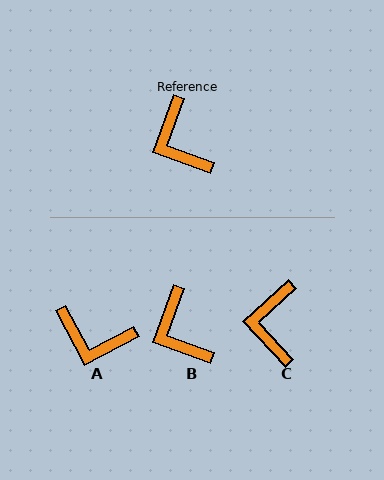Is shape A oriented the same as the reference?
No, it is off by about 47 degrees.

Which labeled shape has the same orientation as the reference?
B.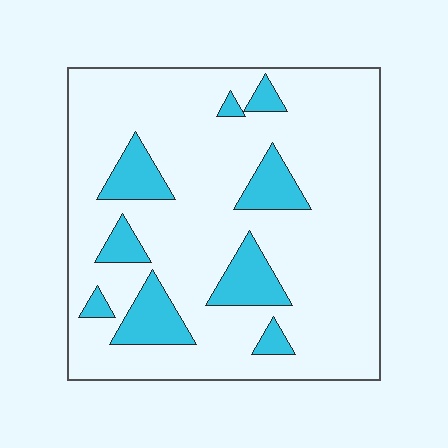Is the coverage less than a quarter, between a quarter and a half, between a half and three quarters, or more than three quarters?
Less than a quarter.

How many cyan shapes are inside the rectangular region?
9.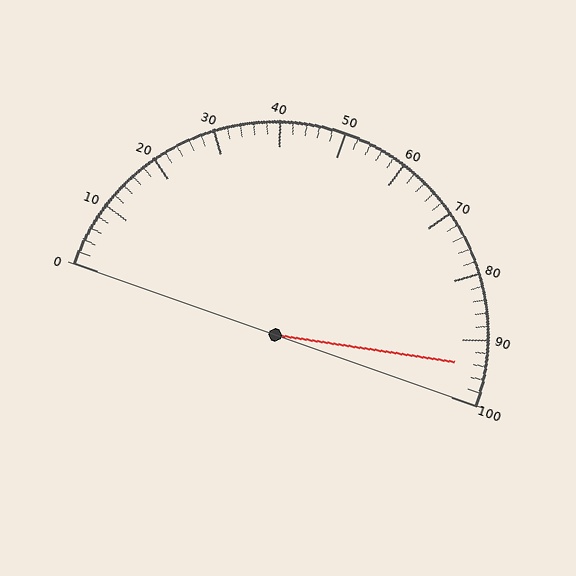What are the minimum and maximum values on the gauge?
The gauge ranges from 0 to 100.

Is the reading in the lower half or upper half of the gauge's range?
The reading is in the upper half of the range (0 to 100).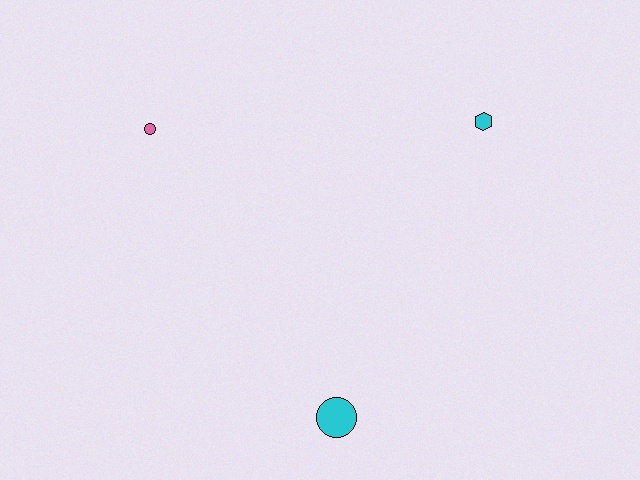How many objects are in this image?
There are 3 objects.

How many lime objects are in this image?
There are no lime objects.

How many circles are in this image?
There are 2 circles.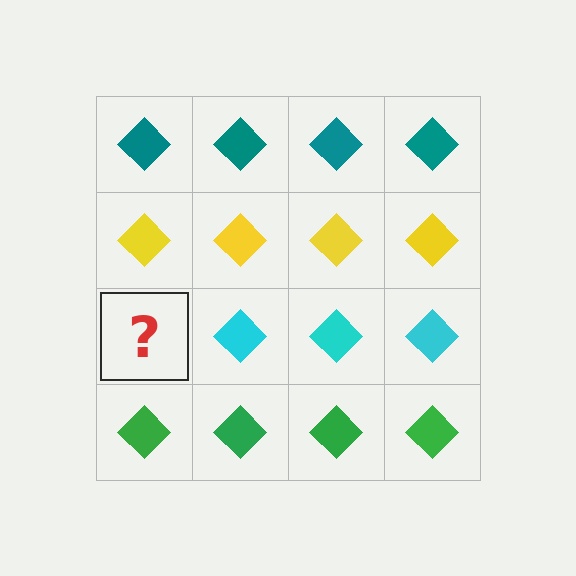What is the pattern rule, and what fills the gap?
The rule is that each row has a consistent color. The gap should be filled with a cyan diamond.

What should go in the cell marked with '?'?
The missing cell should contain a cyan diamond.